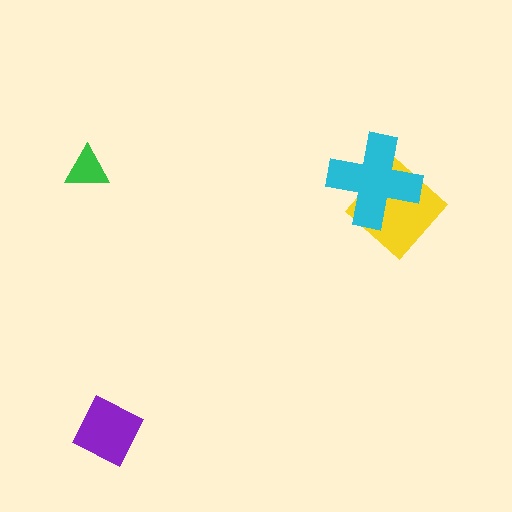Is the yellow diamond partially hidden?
Yes, it is partially covered by another shape.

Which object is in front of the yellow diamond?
The cyan cross is in front of the yellow diamond.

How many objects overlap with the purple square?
0 objects overlap with the purple square.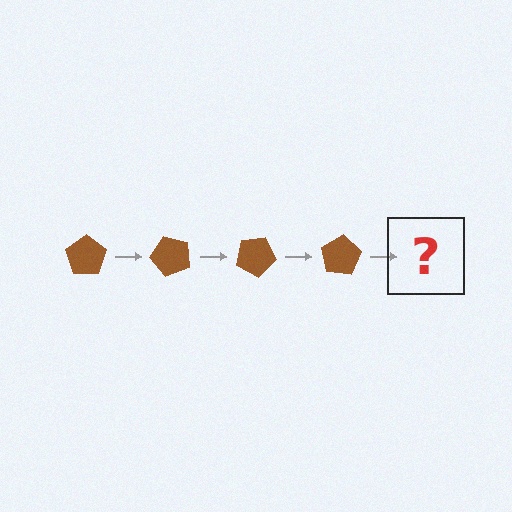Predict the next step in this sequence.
The next step is a brown pentagon rotated 200 degrees.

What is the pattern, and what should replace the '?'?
The pattern is that the pentagon rotates 50 degrees each step. The '?' should be a brown pentagon rotated 200 degrees.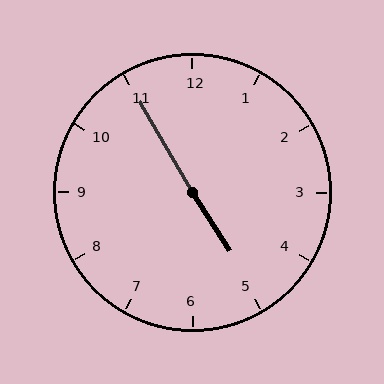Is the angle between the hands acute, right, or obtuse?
It is obtuse.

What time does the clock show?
4:55.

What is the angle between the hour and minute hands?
Approximately 178 degrees.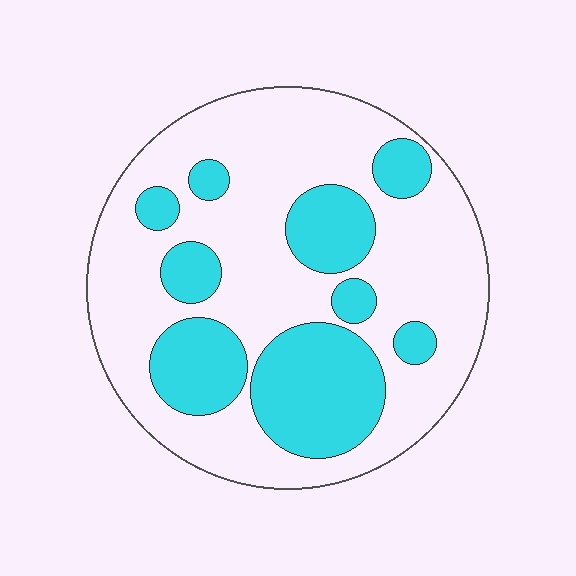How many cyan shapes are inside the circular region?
9.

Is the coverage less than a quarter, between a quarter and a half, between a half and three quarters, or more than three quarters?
Between a quarter and a half.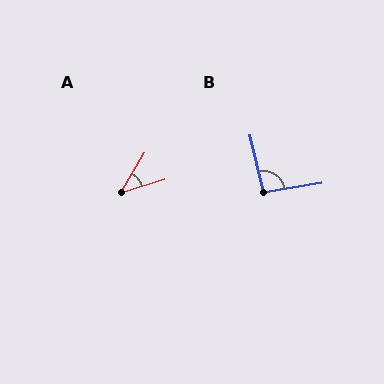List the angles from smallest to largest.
A (42°), B (94°).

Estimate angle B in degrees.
Approximately 94 degrees.